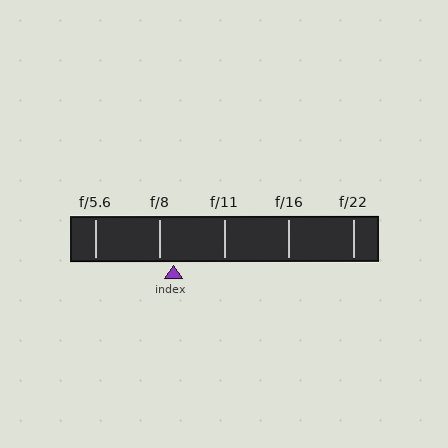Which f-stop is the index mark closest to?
The index mark is closest to f/8.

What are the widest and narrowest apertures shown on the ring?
The widest aperture shown is f/5.6 and the narrowest is f/22.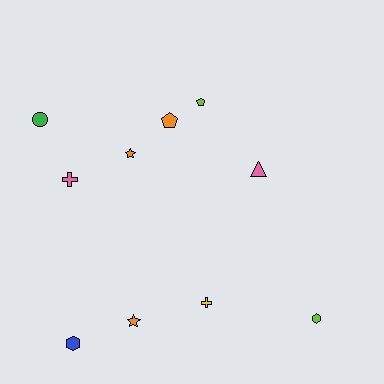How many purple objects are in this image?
There are no purple objects.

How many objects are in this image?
There are 10 objects.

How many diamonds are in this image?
There are no diamonds.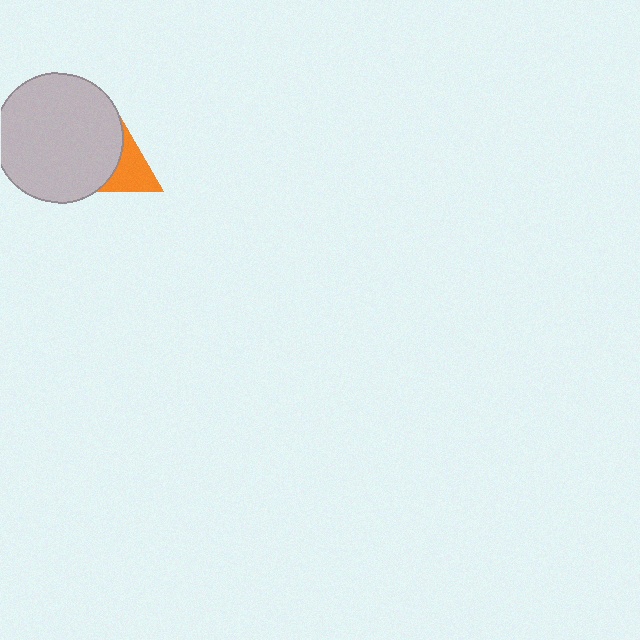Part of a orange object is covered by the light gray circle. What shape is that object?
It is a triangle.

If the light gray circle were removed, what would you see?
You would see the complete orange triangle.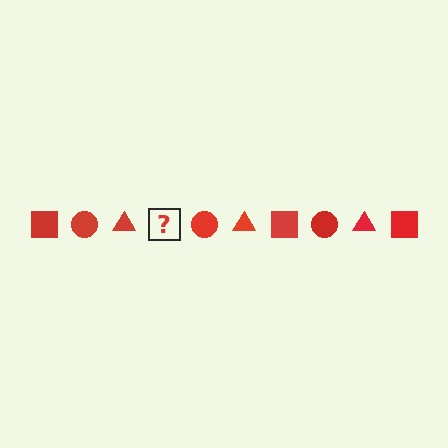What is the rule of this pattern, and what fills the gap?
The rule is that the pattern cycles through square, circle, triangle shapes in red. The gap should be filled with a red square.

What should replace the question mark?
The question mark should be replaced with a red square.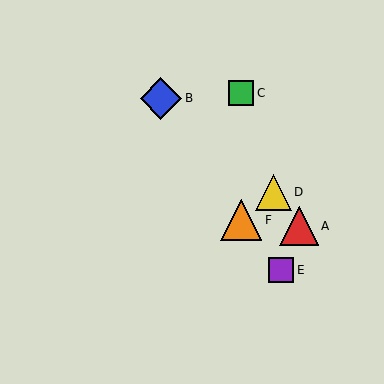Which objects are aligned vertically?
Objects C, F are aligned vertically.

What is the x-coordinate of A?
Object A is at x≈299.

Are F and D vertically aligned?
No, F is at x≈241 and D is at x≈273.